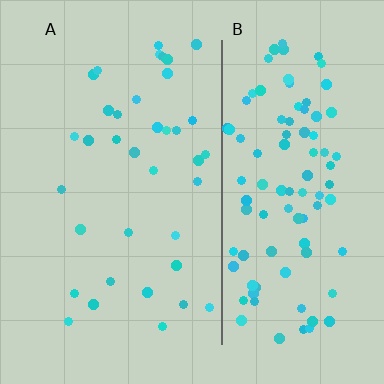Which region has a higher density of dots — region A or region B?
B (the right).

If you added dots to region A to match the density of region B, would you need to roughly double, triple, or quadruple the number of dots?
Approximately triple.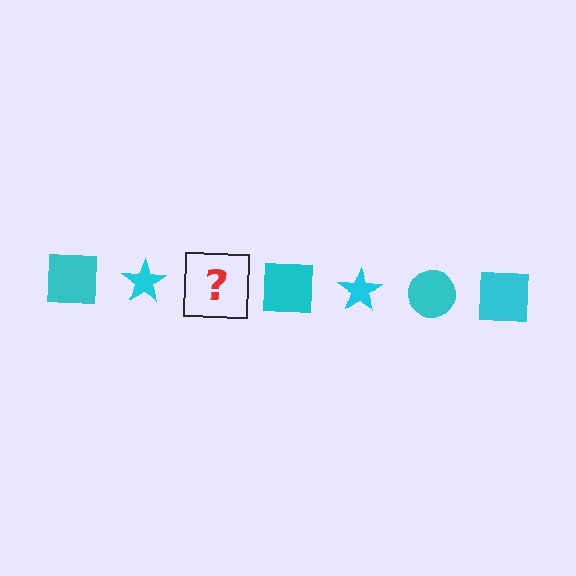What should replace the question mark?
The question mark should be replaced with a cyan circle.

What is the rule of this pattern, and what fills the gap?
The rule is that the pattern cycles through square, star, circle shapes in cyan. The gap should be filled with a cyan circle.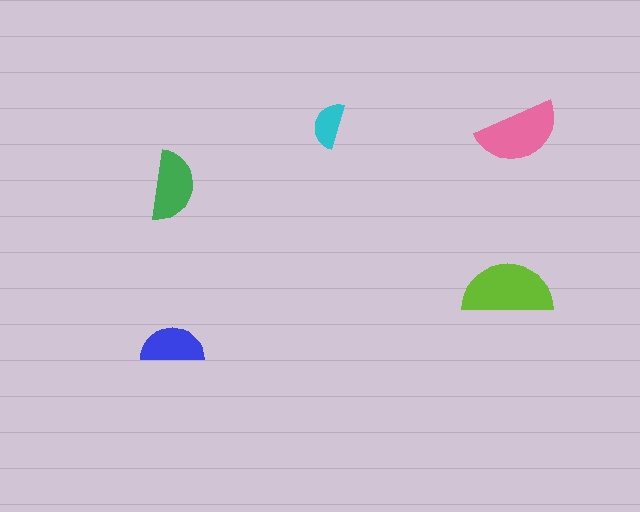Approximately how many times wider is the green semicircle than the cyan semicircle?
About 1.5 times wider.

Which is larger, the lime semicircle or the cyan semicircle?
The lime one.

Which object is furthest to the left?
The blue semicircle is leftmost.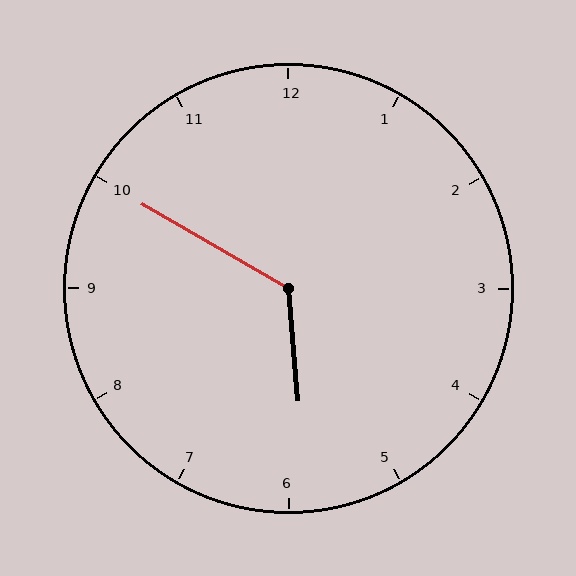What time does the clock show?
5:50.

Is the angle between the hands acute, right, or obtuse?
It is obtuse.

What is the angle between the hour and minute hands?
Approximately 125 degrees.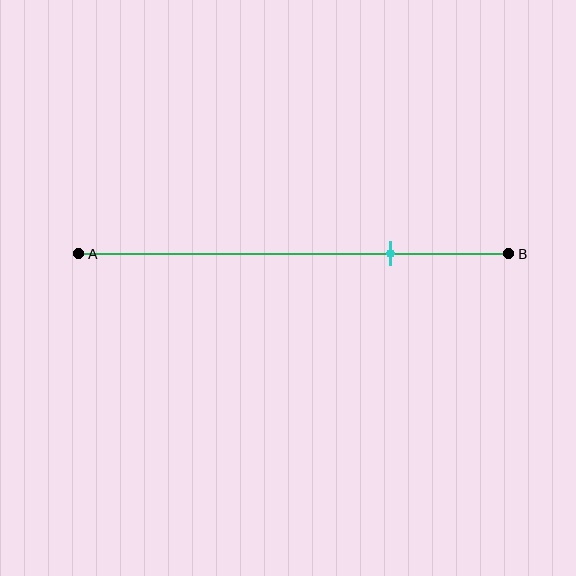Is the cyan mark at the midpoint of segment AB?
No, the mark is at about 75% from A, not at the 50% midpoint.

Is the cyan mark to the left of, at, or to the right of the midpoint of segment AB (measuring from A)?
The cyan mark is to the right of the midpoint of segment AB.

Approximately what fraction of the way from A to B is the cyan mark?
The cyan mark is approximately 75% of the way from A to B.